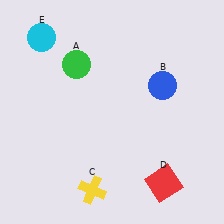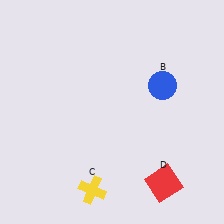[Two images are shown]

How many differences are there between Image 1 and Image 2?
There are 2 differences between the two images.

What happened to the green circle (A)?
The green circle (A) was removed in Image 2. It was in the top-left area of Image 1.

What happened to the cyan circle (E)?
The cyan circle (E) was removed in Image 2. It was in the top-left area of Image 1.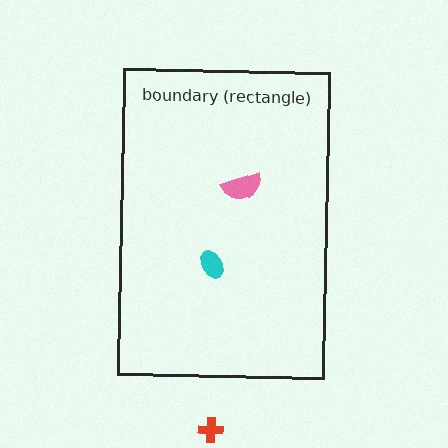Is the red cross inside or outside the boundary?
Outside.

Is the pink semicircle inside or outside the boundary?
Inside.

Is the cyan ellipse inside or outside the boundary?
Inside.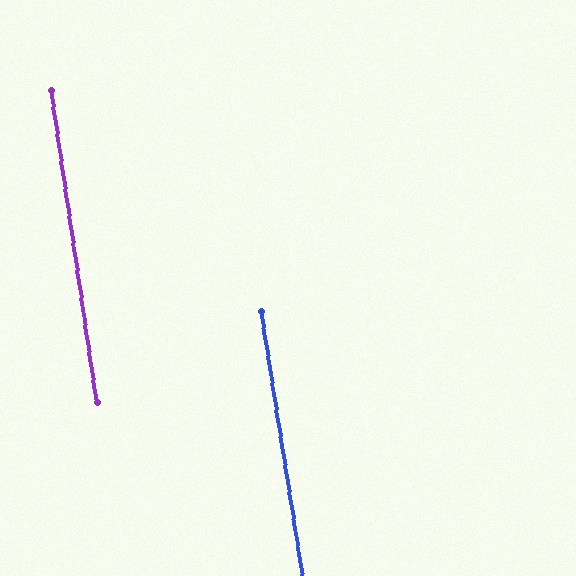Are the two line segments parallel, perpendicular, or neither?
Parallel — their directions differ by only 0.6°.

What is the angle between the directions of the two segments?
Approximately 1 degree.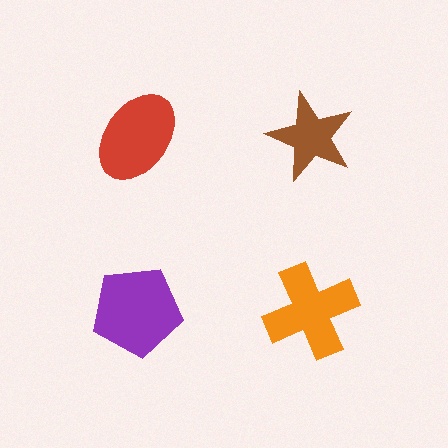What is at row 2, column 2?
An orange cross.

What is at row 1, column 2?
A brown star.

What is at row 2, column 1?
A purple pentagon.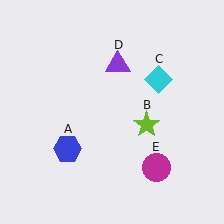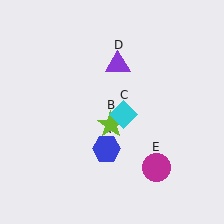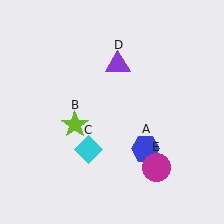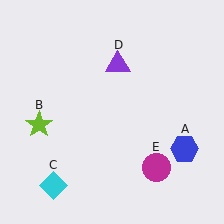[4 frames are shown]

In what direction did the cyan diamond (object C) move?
The cyan diamond (object C) moved down and to the left.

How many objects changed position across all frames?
3 objects changed position: blue hexagon (object A), lime star (object B), cyan diamond (object C).